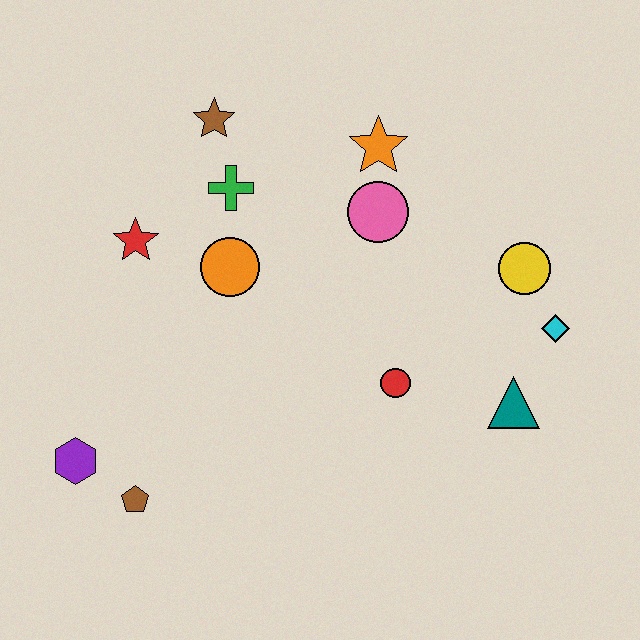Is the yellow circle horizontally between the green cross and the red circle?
No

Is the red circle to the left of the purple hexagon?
No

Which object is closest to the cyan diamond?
The yellow circle is closest to the cyan diamond.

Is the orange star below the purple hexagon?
No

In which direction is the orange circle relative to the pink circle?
The orange circle is to the left of the pink circle.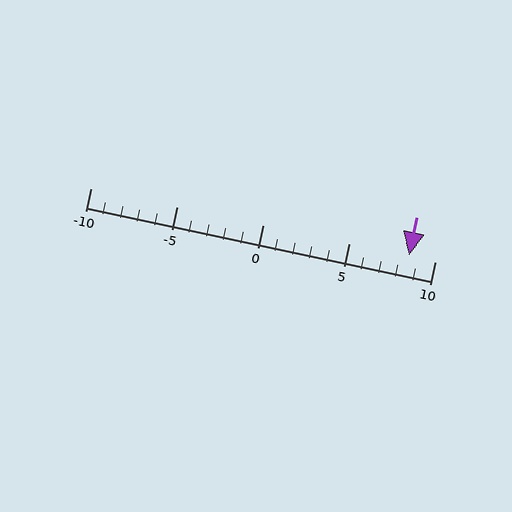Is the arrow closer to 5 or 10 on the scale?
The arrow is closer to 10.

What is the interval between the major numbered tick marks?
The major tick marks are spaced 5 units apart.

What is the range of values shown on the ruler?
The ruler shows values from -10 to 10.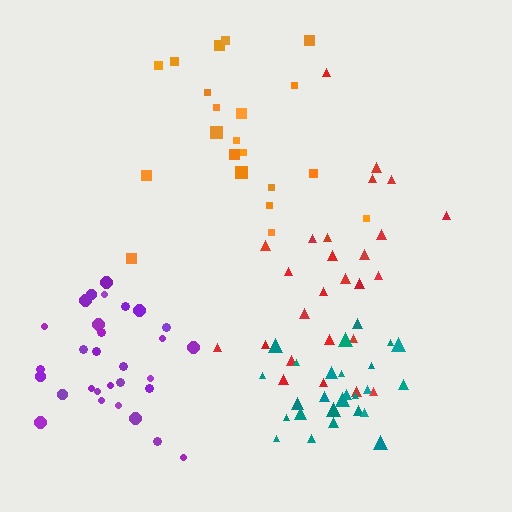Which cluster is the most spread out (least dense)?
Orange.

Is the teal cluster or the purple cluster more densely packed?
Teal.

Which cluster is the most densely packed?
Teal.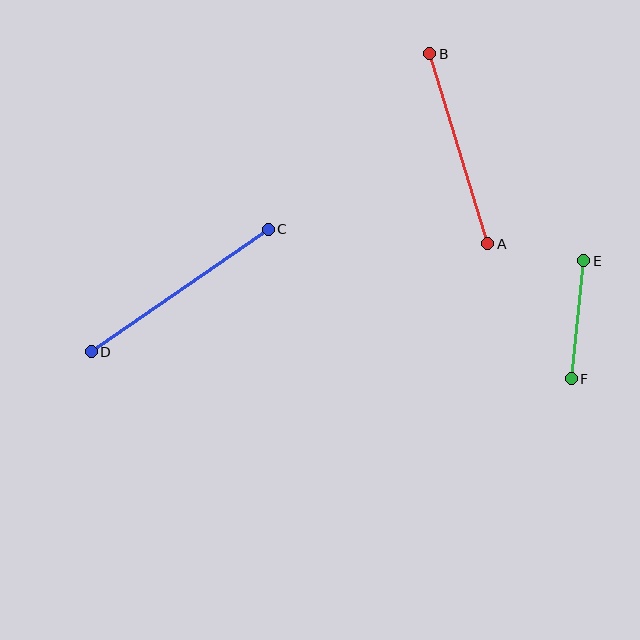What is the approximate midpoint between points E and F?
The midpoint is at approximately (577, 320) pixels.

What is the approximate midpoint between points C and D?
The midpoint is at approximately (180, 290) pixels.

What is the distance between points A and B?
The distance is approximately 199 pixels.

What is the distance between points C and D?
The distance is approximately 215 pixels.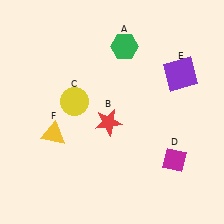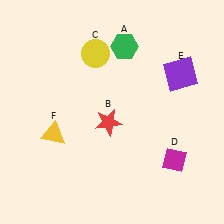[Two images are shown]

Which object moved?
The yellow circle (C) moved up.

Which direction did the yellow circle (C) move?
The yellow circle (C) moved up.